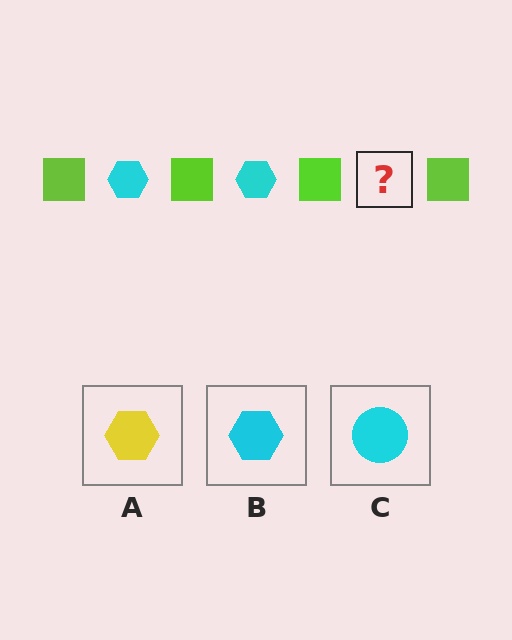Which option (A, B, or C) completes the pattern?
B.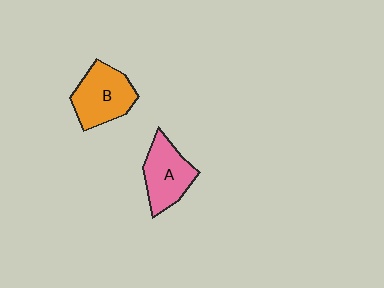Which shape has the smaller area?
Shape A (pink).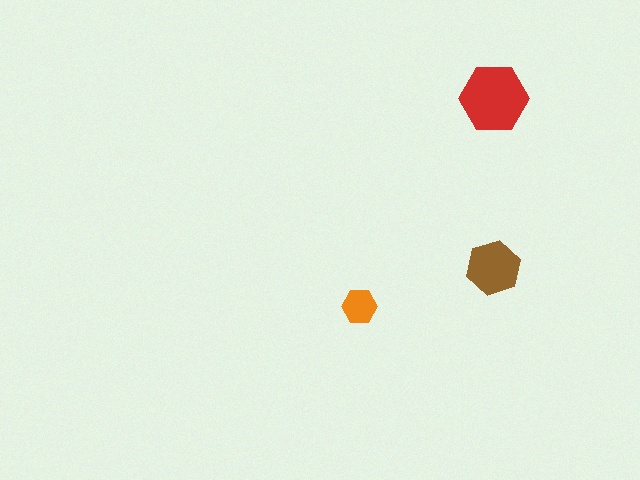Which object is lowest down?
The orange hexagon is bottommost.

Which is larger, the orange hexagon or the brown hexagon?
The brown one.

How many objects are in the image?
There are 3 objects in the image.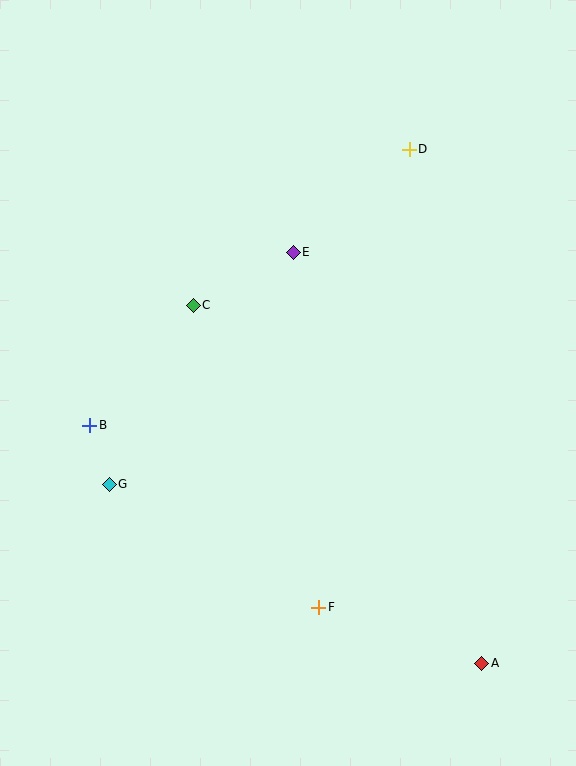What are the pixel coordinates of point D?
Point D is at (409, 149).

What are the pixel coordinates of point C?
Point C is at (193, 305).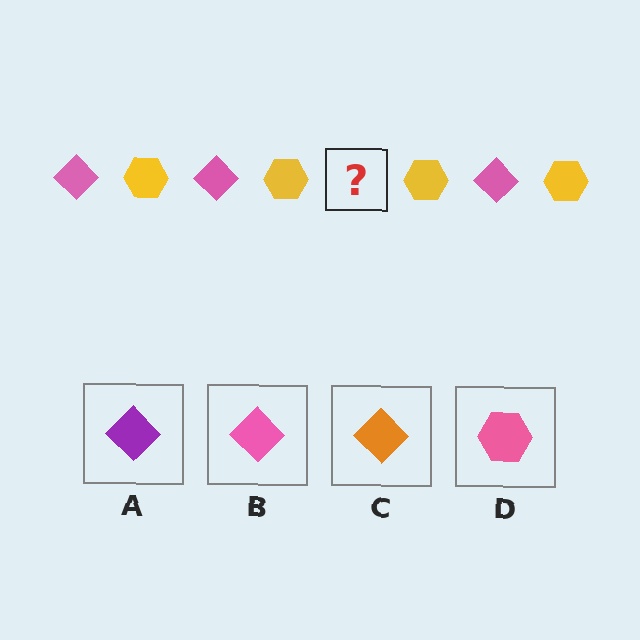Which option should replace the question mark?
Option B.